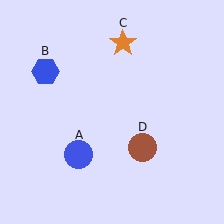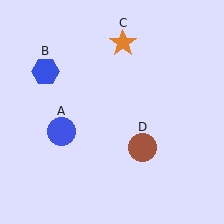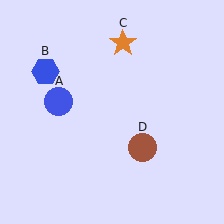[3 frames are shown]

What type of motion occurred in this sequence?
The blue circle (object A) rotated clockwise around the center of the scene.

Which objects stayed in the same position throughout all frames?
Blue hexagon (object B) and orange star (object C) and brown circle (object D) remained stationary.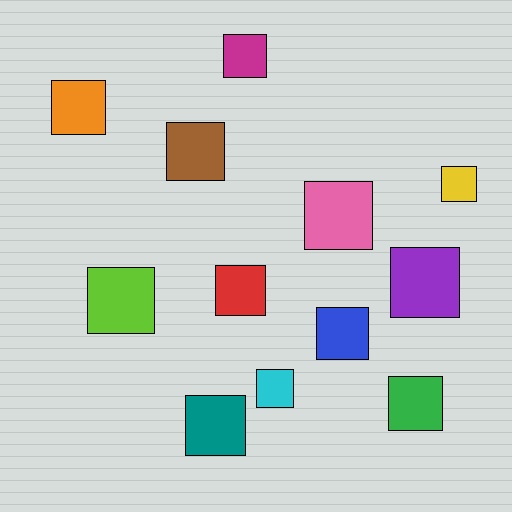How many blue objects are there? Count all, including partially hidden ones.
There is 1 blue object.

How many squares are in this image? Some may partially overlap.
There are 12 squares.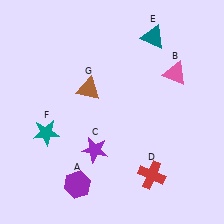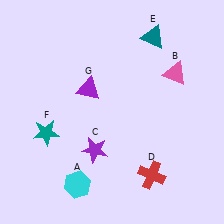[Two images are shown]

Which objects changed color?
A changed from purple to cyan. G changed from brown to purple.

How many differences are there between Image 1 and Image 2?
There are 2 differences between the two images.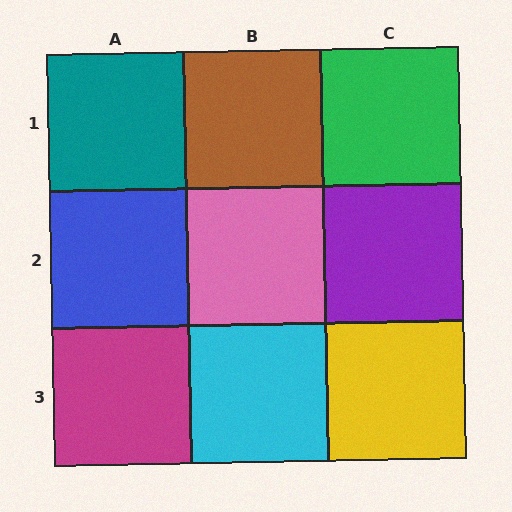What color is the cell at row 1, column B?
Brown.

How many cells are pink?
1 cell is pink.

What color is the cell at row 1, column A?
Teal.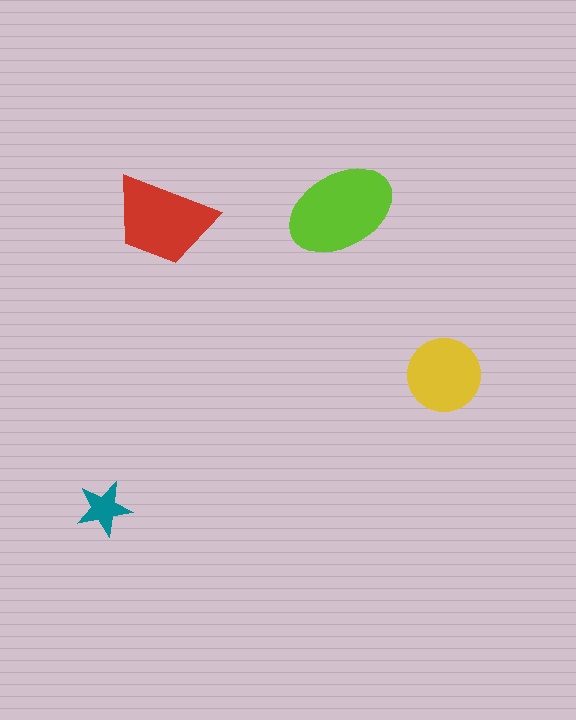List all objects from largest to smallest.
The lime ellipse, the red trapezoid, the yellow circle, the teal star.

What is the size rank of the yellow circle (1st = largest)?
3rd.